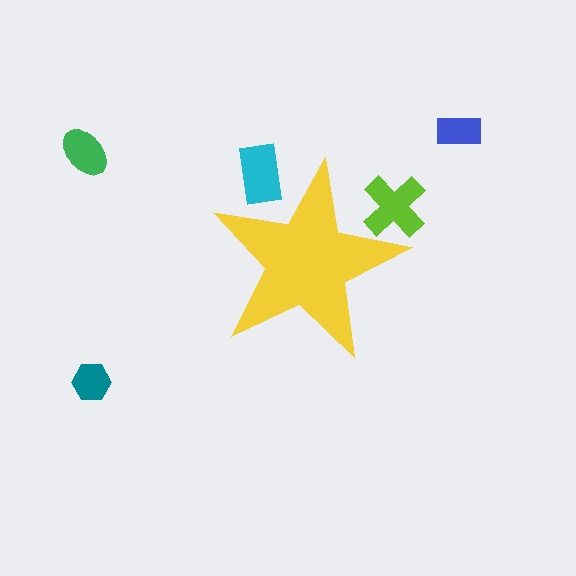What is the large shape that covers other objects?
A yellow star.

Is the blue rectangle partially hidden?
No, the blue rectangle is fully visible.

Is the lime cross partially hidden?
Yes, the lime cross is partially hidden behind the yellow star.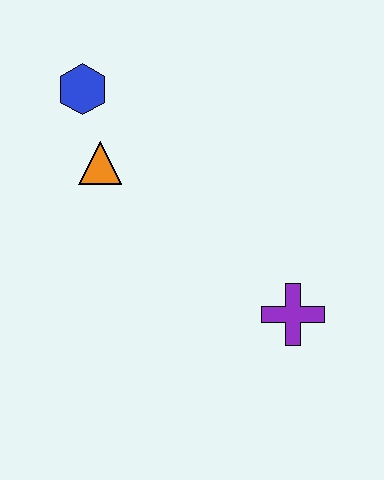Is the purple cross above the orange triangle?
No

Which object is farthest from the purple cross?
The blue hexagon is farthest from the purple cross.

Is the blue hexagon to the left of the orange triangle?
Yes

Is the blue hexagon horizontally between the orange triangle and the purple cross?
No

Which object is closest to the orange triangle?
The blue hexagon is closest to the orange triangle.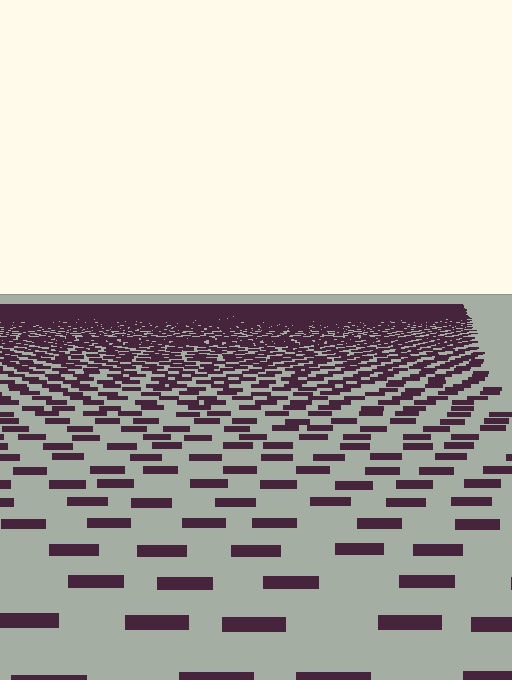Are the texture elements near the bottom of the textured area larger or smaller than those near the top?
Larger. Near the bottom, elements are closer to the viewer and appear at a bigger on-screen size.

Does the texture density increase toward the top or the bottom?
Density increases toward the top.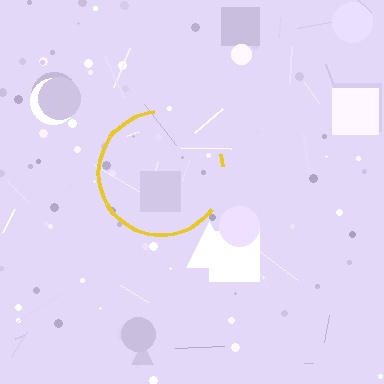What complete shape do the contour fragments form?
The contour fragments form a circle.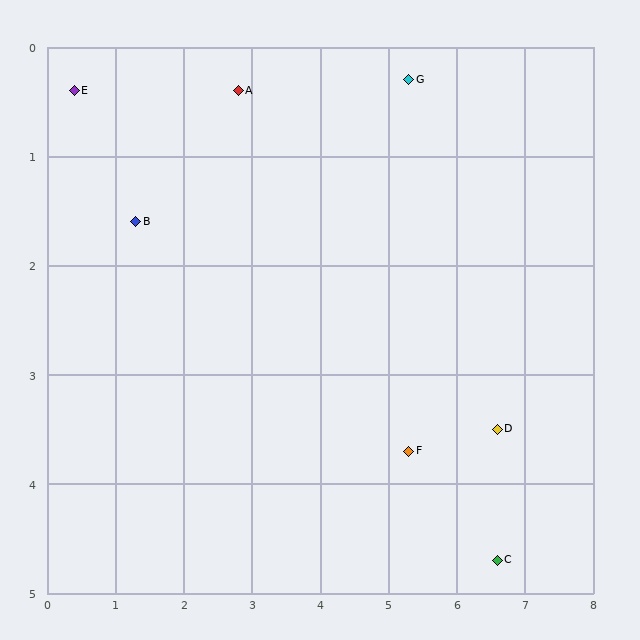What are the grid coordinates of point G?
Point G is at approximately (5.3, 0.3).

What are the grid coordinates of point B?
Point B is at approximately (1.3, 1.6).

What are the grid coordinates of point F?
Point F is at approximately (5.3, 3.7).